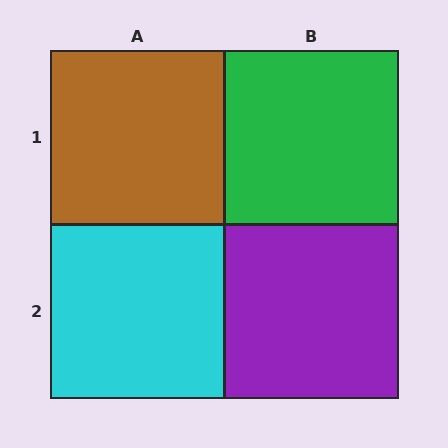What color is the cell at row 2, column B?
Purple.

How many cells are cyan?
1 cell is cyan.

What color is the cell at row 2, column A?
Cyan.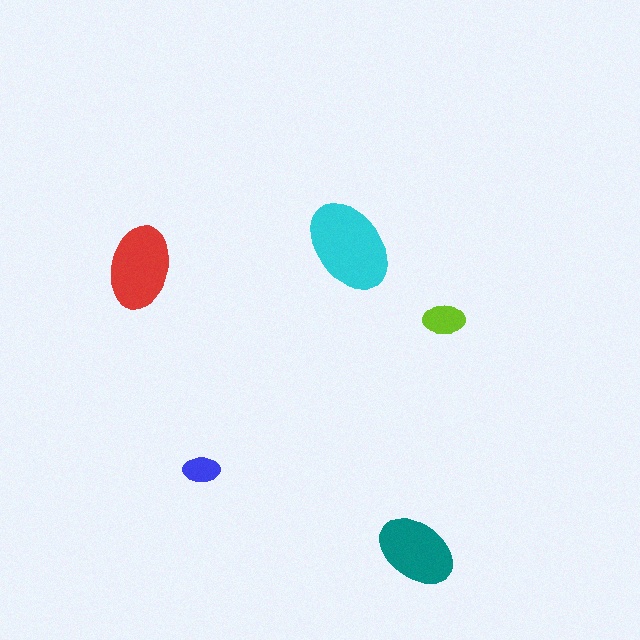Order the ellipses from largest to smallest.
the cyan one, the red one, the teal one, the lime one, the blue one.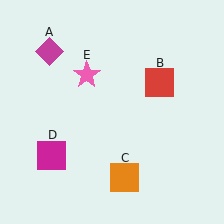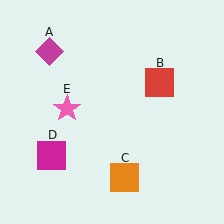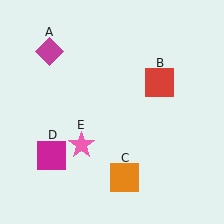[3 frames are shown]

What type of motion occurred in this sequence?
The pink star (object E) rotated counterclockwise around the center of the scene.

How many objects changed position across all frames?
1 object changed position: pink star (object E).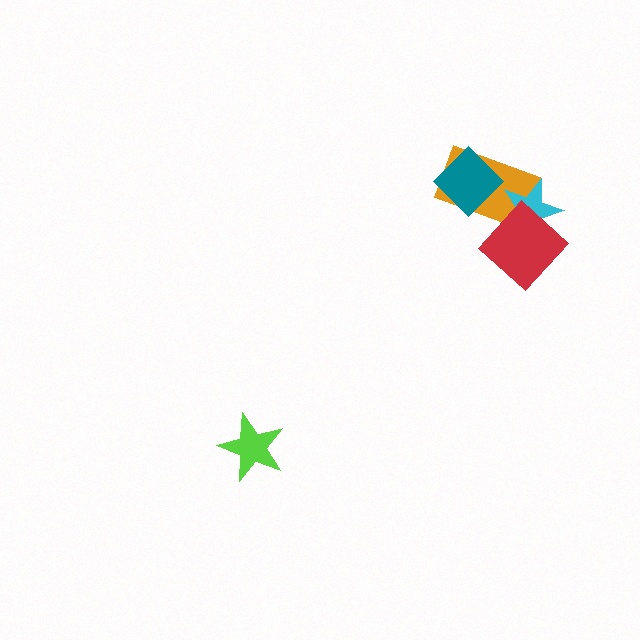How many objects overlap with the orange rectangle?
3 objects overlap with the orange rectangle.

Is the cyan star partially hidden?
Yes, it is partially covered by another shape.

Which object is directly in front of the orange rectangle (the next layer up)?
The teal diamond is directly in front of the orange rectangle.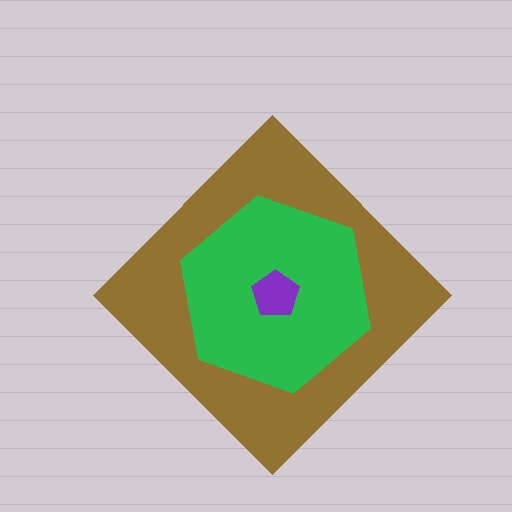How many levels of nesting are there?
3.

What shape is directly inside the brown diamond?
The green hexagon.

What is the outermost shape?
The brown diamond.